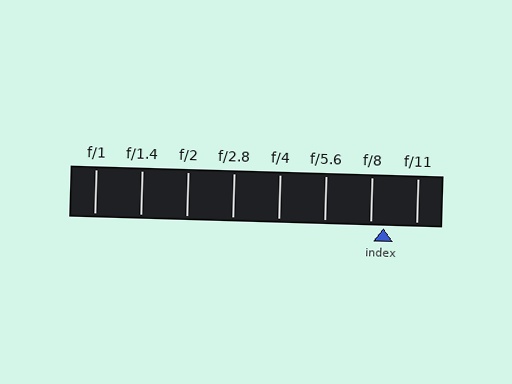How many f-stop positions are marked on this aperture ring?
There are 8 f-stop positions marked.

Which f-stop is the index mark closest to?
The index mark is closest to f/8.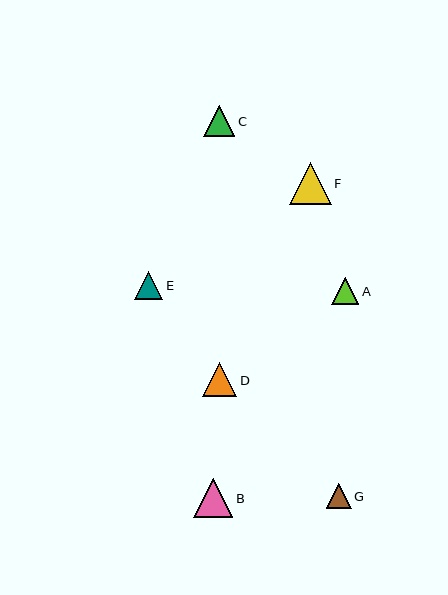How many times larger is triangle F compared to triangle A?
Triangle F is approximately 1.5 times the size of triangle A.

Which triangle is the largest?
Triangle F is the largest with a size of approximately 42 pixels.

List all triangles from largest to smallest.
From largest to smallest: F, B, D, C, E, A, G.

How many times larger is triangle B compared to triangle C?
Triangle B is approximately 1.3 times the size of triangle C.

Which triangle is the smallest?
Triangle G is the smallest with a size of approximately 25 pixels.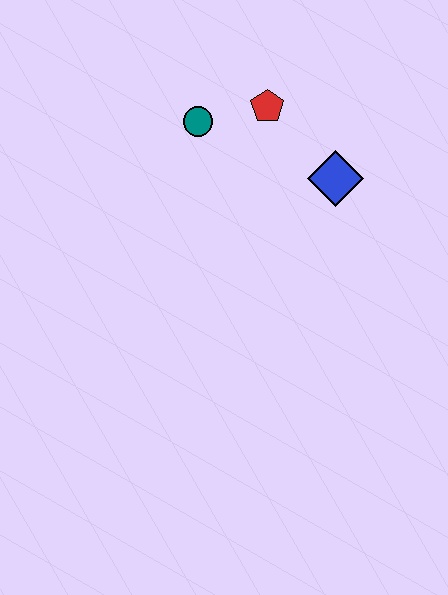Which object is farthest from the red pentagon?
The blue diamond is farthest from the red pentagon.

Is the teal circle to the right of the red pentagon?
No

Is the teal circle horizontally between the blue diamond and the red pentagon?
No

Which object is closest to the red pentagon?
The teal circle is closest to the red pentagon.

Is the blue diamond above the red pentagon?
No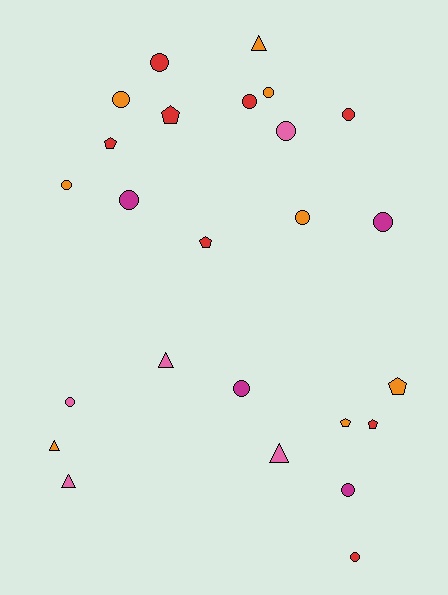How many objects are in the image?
There are 25 objects.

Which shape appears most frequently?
Circle, with 14 objects.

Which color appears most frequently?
Orange, with 8 objects.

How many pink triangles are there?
There are 3 pink triangles.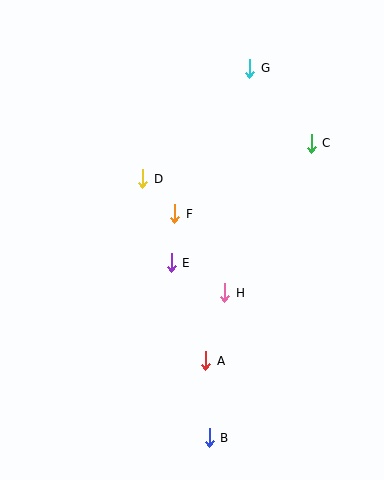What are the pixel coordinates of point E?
Point E is at (171, 263).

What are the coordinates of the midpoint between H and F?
The midpoint between H and F is at (200, 253).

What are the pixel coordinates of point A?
Point A is at (206, 361).